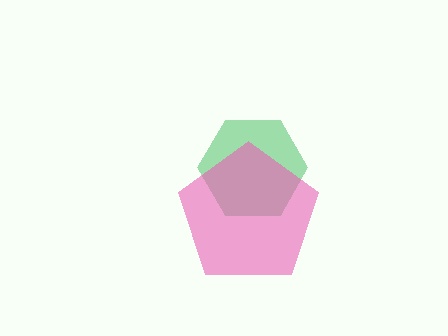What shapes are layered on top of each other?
The layered shapes are: a green hexagon, a pink pentagon.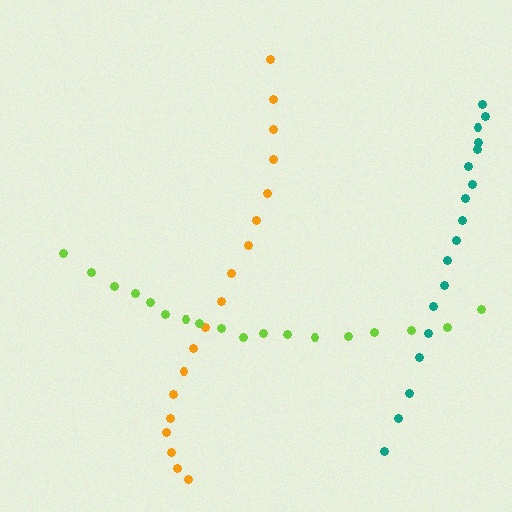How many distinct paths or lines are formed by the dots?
There are 3 distinct paths.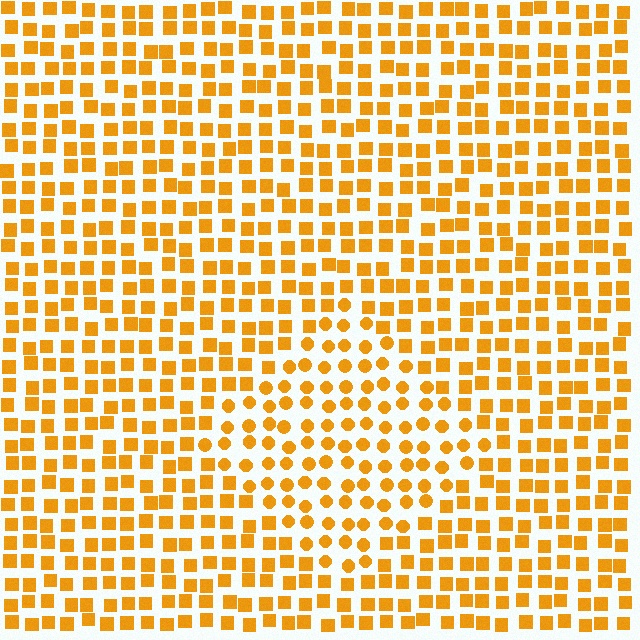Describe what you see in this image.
The image is filled with small orange elements arranged in a uniform grid. A diamond-shaped region contains circles, while the surrounding area contains squares. The boundary is defined purely by the change in element shape.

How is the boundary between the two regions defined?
The boundary is defined by a change in element shape: circles inside vs. squares outside. All elements share the same color and spacing.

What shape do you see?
I see a diamond.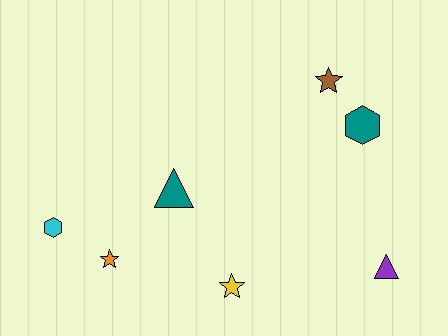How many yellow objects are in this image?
There is 1 yellow object.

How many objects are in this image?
There are 7 objects.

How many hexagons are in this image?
There are 2 hexagons.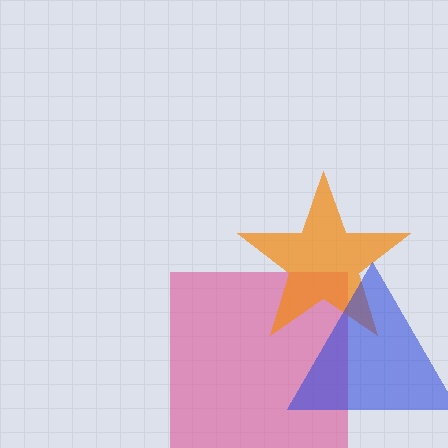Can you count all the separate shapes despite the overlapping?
Yes, there are 3 separate shapes.